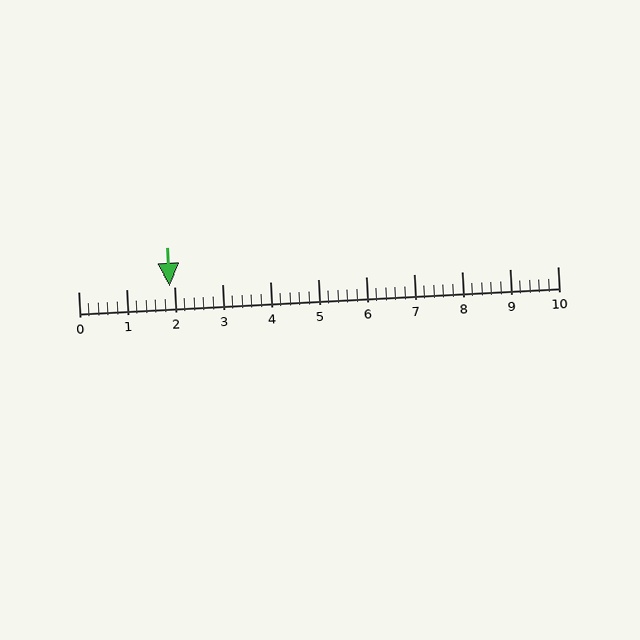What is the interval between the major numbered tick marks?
The major tick marks are spaced 1 units apart.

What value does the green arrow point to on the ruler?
The green arrow points to approximately 1.9.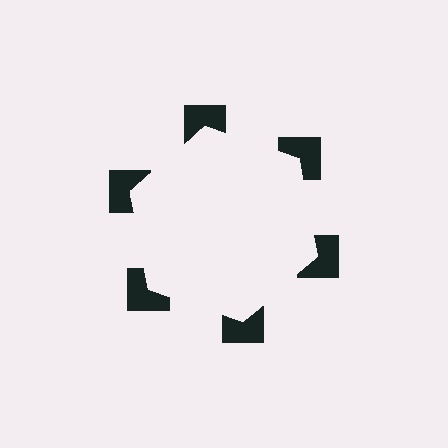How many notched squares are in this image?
There are 6 — one at each vertex of the illusory hexagon.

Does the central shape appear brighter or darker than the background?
It typically appears slightly brighter than the background, even though no actual brightness change is drawn.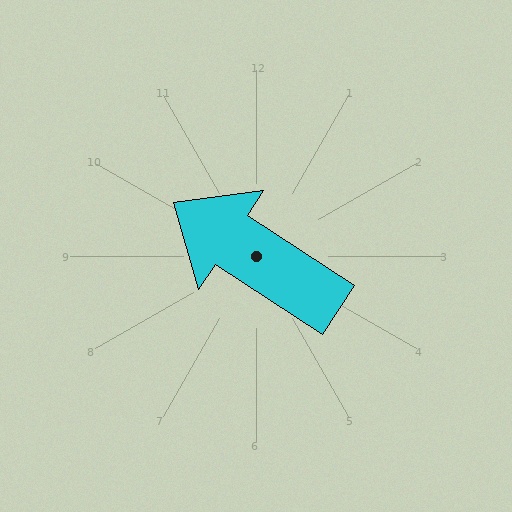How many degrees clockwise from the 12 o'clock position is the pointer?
Approximately 303 degrees.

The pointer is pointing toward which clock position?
Roughly 10 o'clock.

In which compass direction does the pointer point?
Northwest.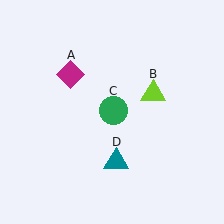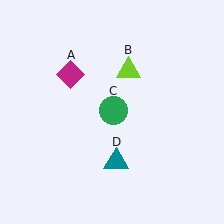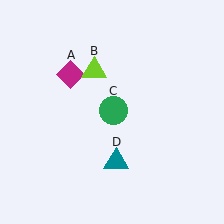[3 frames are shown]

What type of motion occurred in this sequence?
The lime triangle (object B) rotated counterclockwise around the center of the scene.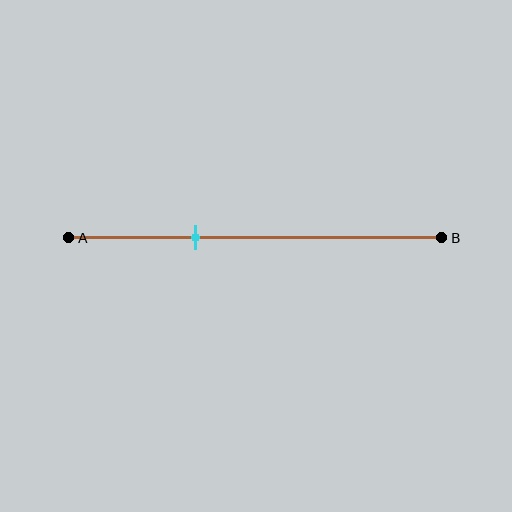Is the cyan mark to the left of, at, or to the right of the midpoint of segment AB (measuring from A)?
The cyan mark is to the left of the midpoint of segment AB.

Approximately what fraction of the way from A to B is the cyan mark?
The cyan mark is approximately 35% of the way from A to B.